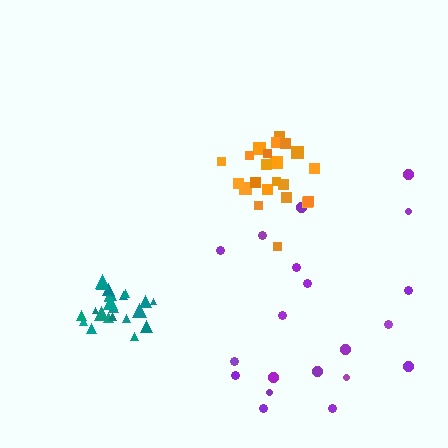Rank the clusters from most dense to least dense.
orange, teal, purple.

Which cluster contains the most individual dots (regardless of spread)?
Orange (23).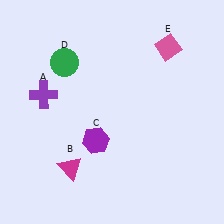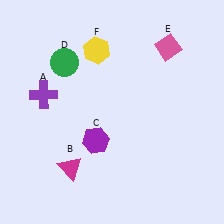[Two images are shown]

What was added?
A yellow hexagon (F) was added in Image 2.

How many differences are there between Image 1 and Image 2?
There is 1 difference between the two images.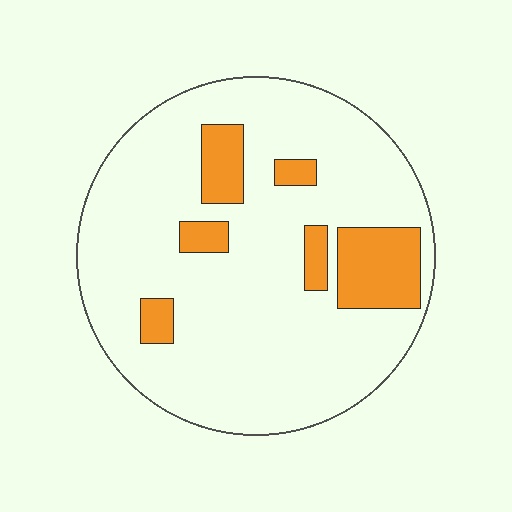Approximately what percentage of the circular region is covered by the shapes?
Approximately 15%.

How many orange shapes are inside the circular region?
6.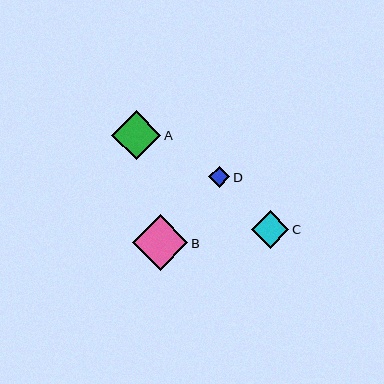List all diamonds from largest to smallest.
From largest to smallest: B, A, C, D.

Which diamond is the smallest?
Diamond D is the smallest with a size of approximately 21 pixels.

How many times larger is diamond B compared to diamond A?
Diamond B is approximately 1.1 times the size of diamond A.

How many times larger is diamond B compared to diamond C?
Diamond B is approximately 1.5 times the size of diamond C.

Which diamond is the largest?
Diamond B is the largest with a size of approximately 56 pixels.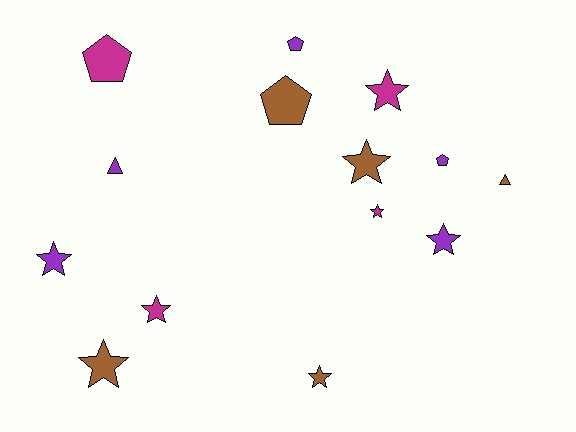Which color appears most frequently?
Purple, with 5 objects.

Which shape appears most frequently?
Star, with 8 objects.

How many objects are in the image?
There are 14 objects.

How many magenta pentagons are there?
There is 1 magenta pentagon.